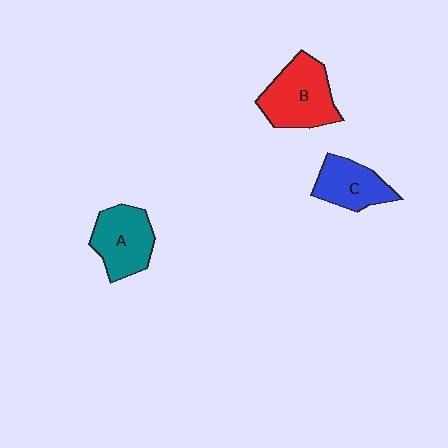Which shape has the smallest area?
Shape C (blue).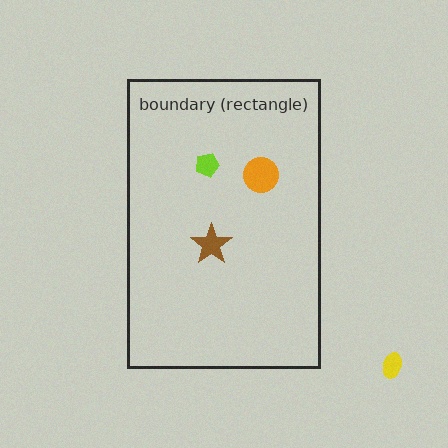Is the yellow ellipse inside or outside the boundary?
Outside.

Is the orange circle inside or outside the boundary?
Inside.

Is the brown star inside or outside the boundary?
Inside.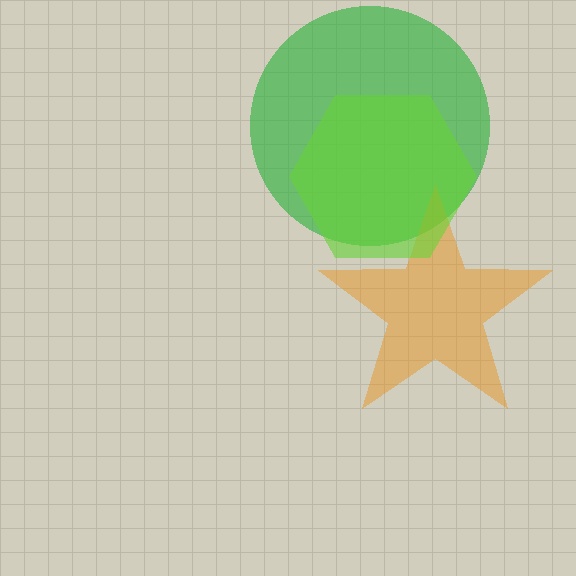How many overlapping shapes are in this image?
There are 3 overlapping shapes in the image.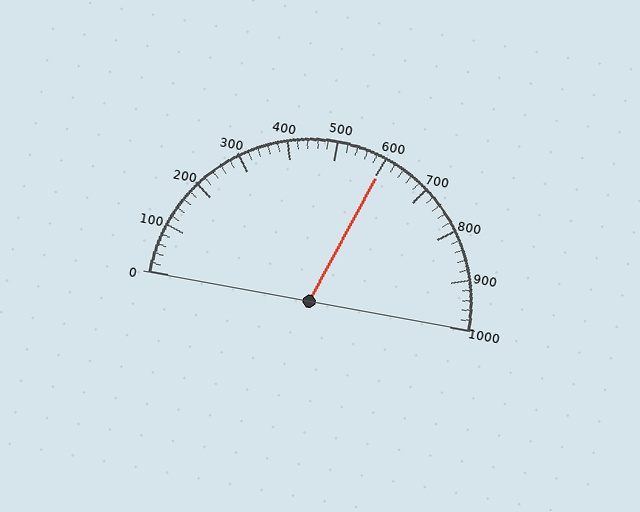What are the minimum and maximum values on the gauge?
The gauge ranges from 0 to 1000.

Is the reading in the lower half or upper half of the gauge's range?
The reading is in the upper half of the range (0 to 1000).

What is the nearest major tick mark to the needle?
The nearest major tick mark is 600.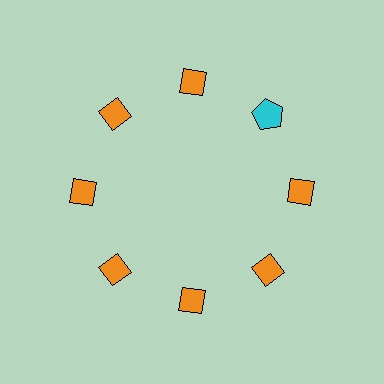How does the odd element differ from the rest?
It differs in both color (cyan instead of orange) and shape (pentagon instead of diamond).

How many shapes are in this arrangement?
There are 8 shapes arranged in a ring pattern.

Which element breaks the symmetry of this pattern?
The cyan pentagon at roughly the 2 o'clock position breaks the symmetry. All other shapes are orange diamonds.